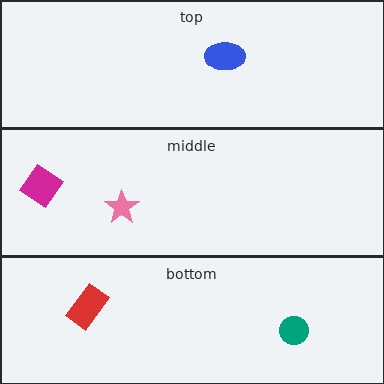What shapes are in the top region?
The blue ellipse.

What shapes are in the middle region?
The magenta diamond, the pink star.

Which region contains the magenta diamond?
The middle region.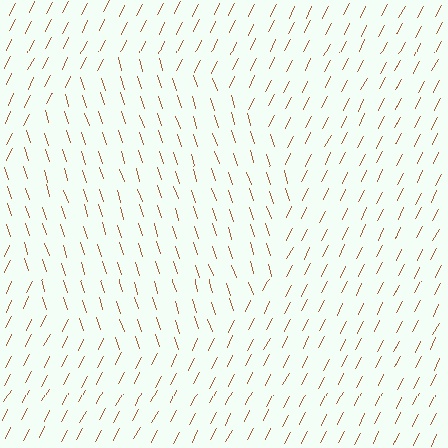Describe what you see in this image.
The image is filled with small brown line segments. A circle region in the image has lines oriented differently from the surrounding lines, creating a visible texture boundary.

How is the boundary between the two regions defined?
The boundary is defined purely by a change in line orientation (approximately 45 degrees difference). All lines are the same color and thickness.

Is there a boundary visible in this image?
Yes, there is a texture boundary formed by a change in line orientation.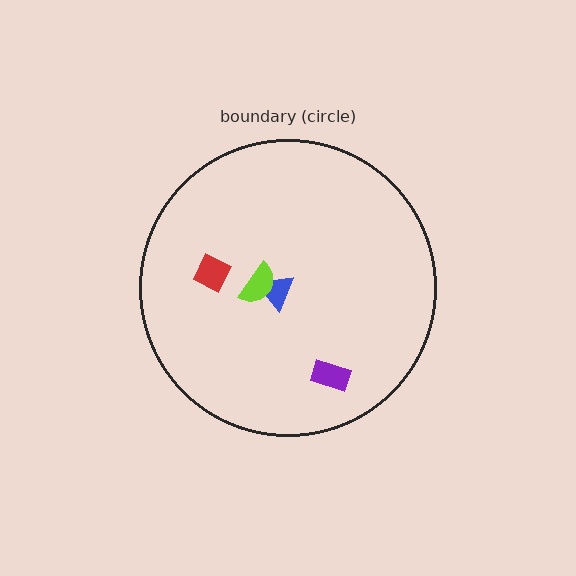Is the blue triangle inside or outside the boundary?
Inside.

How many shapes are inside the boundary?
4 inside, 0 outside.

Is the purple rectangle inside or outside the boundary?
Inside.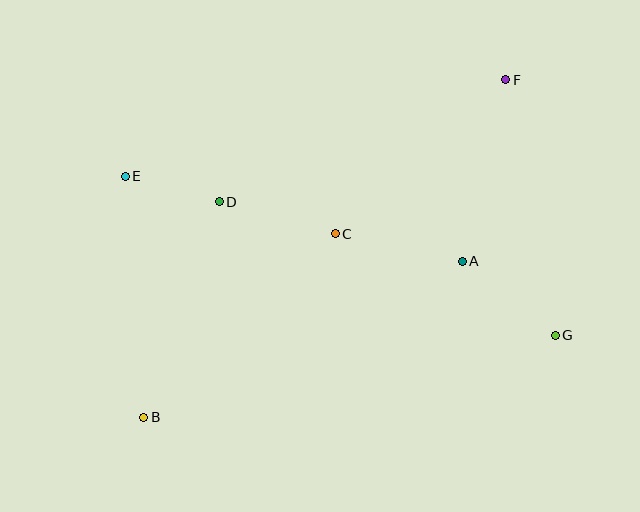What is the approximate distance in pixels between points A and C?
The distance between A and C is approximately 130 pixels.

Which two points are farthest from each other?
Points B and F are farthest from each other.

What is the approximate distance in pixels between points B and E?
The distance between B and E is approximately 242 pixels.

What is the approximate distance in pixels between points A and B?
The distance between A and B is approximately 355 pixels.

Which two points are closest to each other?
Points D and E are closest to each other.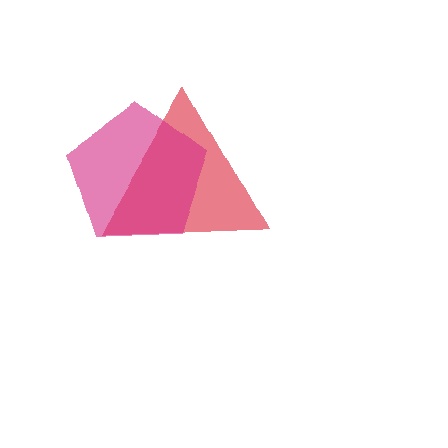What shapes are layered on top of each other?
The layered shapes are: a red triangle, a magenta pentagon.